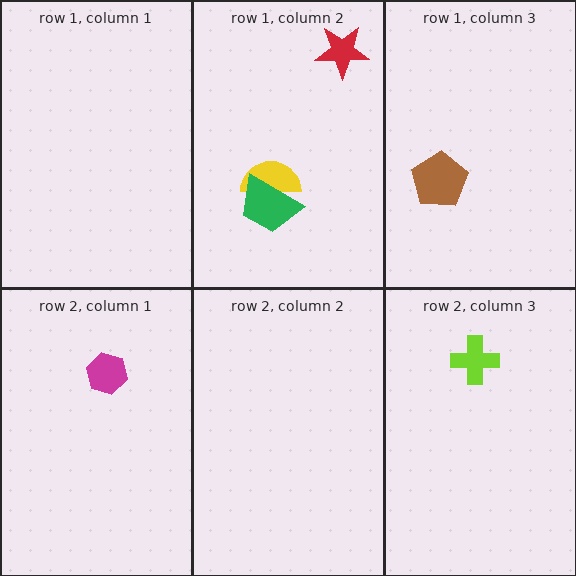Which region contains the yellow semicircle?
The row 1, column 2 region.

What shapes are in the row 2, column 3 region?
The lime cross.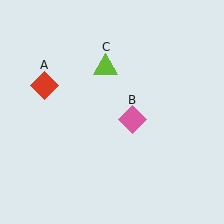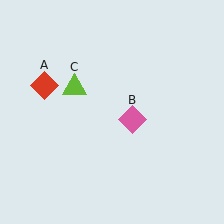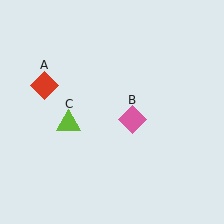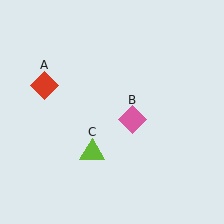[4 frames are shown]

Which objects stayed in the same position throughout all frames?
Red diamond (object A) and pink diamond (object B) remained stationary.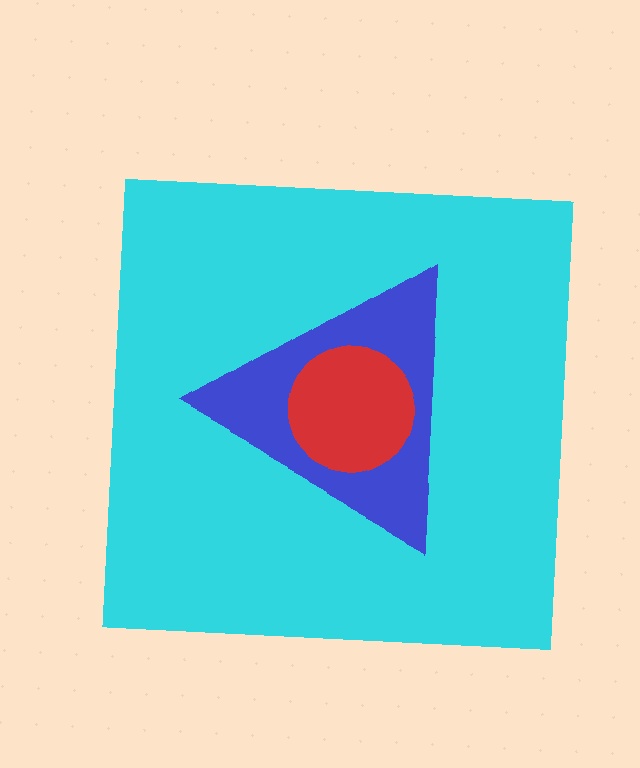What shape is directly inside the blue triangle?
The red circle.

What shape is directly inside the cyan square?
The blue triangle.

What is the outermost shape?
The cyan square.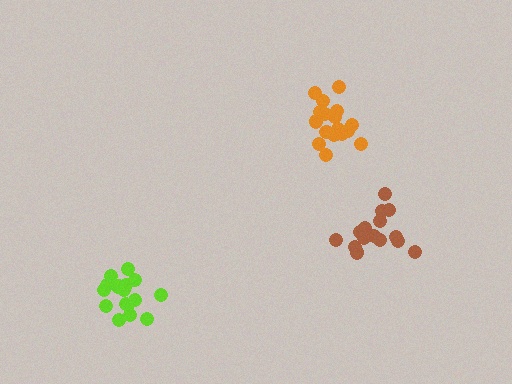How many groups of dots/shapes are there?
There are 3 groups.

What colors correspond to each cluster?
The clusters are colored: orange, brown, lime.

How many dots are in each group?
Group 1: 18 dots, Group 2: 17 dots, Group 3: 17 dots (52 total).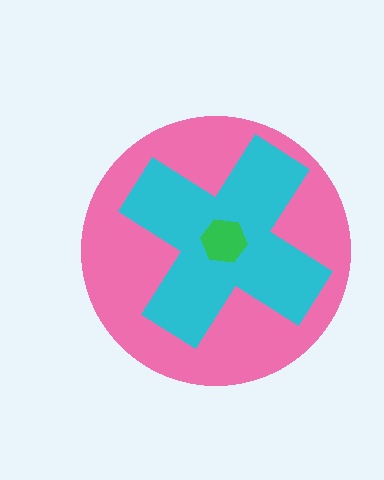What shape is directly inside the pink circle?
The cyan cross.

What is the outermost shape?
The pink circle.